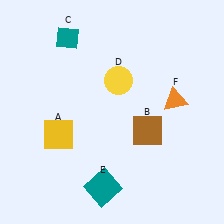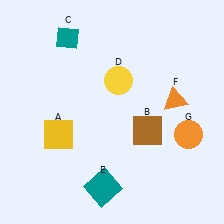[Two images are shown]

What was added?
An orange circle (G) was added in Image 2.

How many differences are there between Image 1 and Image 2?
There is 1 difference between the two images.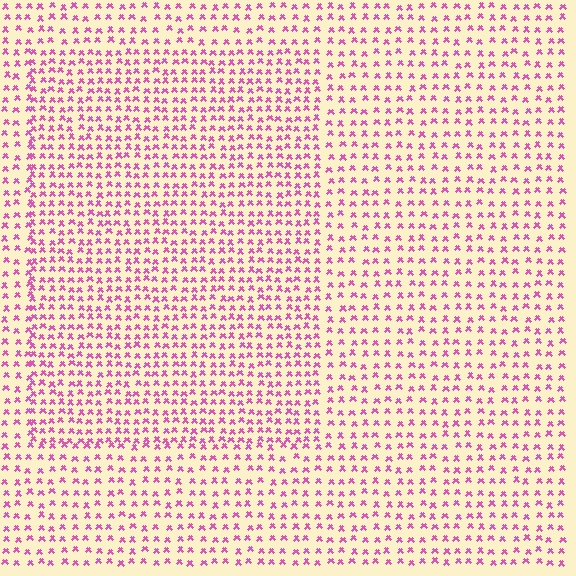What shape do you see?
I see a rectangle.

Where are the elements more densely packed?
The elements are more densely packed inside the rectangle boundary.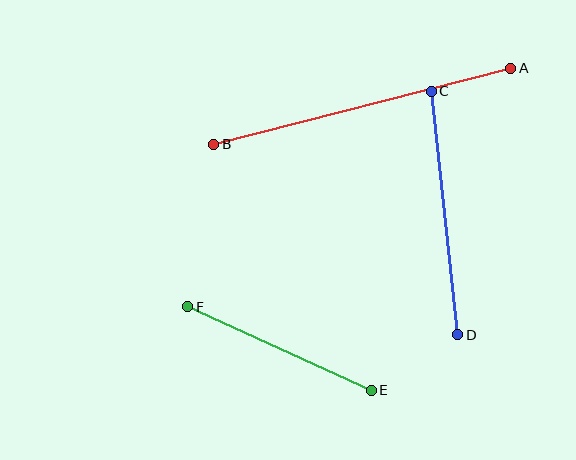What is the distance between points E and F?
The distance is approximately 201 pixels.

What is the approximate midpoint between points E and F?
The midpoint is at approximately (280, 348) pixels.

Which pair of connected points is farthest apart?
Points A and B are farthest apart.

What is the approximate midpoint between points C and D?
The midpoint is at approximately (445, 213) pixels.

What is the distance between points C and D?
The distance is approximately 245 pixels.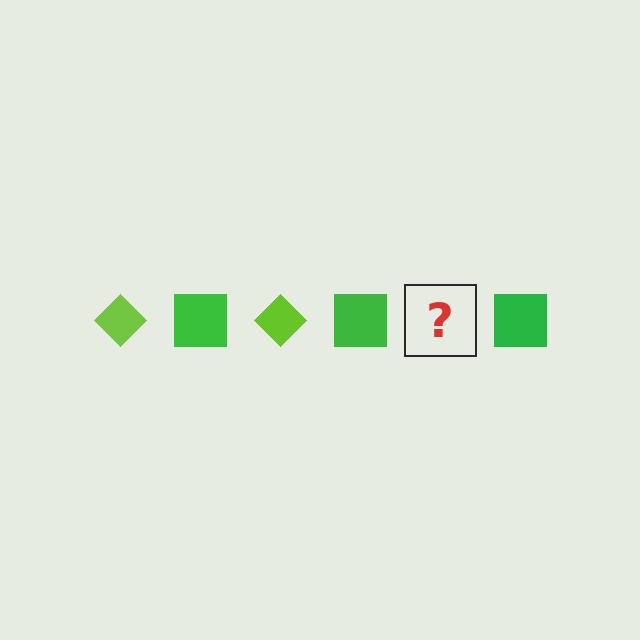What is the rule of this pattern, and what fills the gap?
The rule is that the pattern alternates between lime diamond and green square. The gap should be filled with a lime diamond.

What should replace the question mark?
The question mark should be replaced with a lime diamond.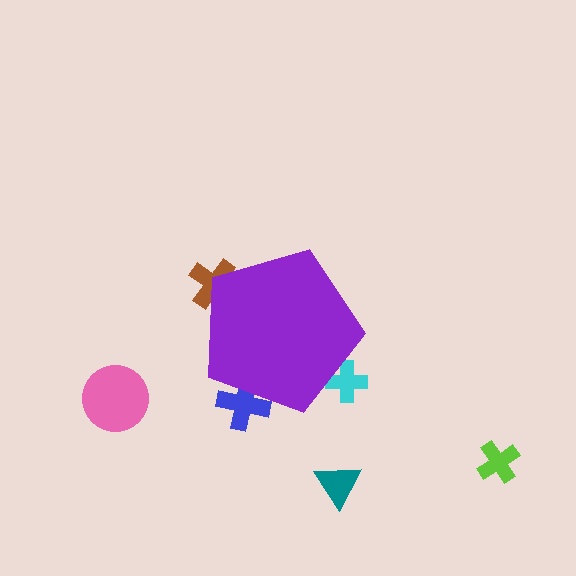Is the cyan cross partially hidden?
Yes, the cyan cross is partially hidden behind the purple pentagon.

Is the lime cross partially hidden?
No, the lime cross is fully visible.